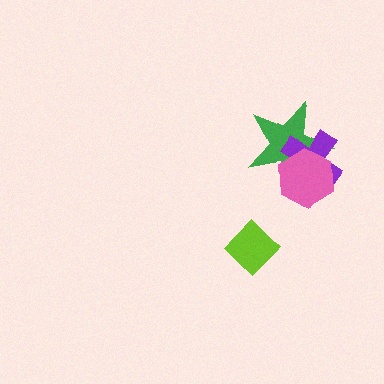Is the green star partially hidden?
Yes, it is partially covered by another shape.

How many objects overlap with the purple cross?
2 objects overlap with the purple cross.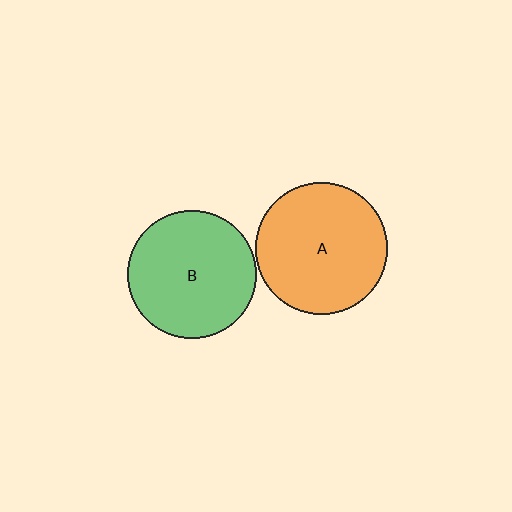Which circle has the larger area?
Circle A (orange).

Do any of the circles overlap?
No, none of the circles overlap.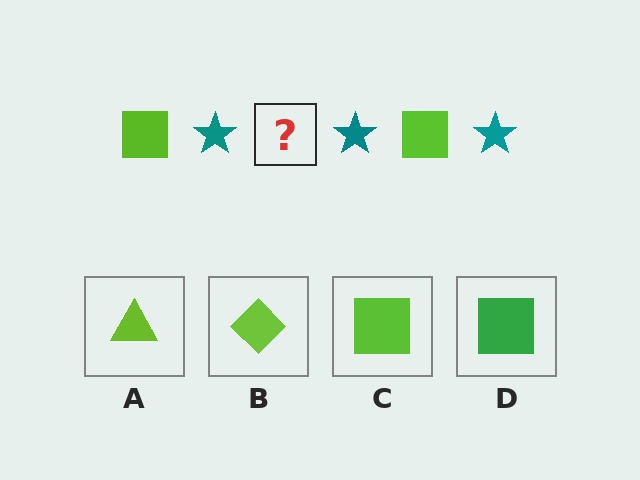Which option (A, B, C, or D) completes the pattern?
C.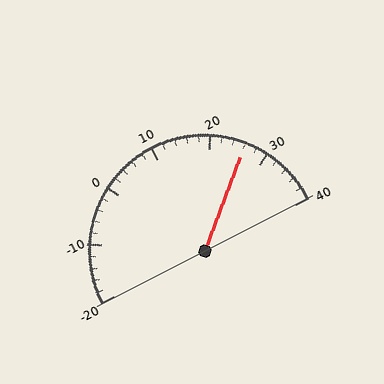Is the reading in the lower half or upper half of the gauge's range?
The reading is in the upper half of the range (-20 to 40).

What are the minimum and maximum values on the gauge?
The gauge ranges from -20 to 40.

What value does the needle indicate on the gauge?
The needle indicates approximately 26.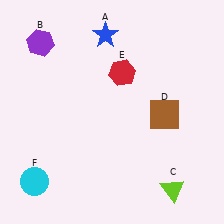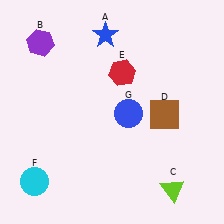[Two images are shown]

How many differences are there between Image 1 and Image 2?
There is 1 difference between the two images.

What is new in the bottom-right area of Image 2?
A blue circle (G) was added in the bottom-right area of Image 2.